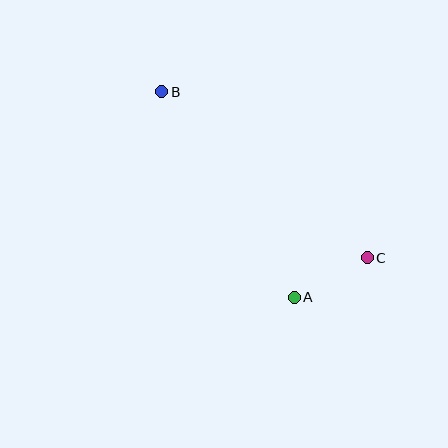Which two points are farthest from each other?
Points B and C are farthest from each other.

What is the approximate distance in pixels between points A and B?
The distance between A and B is approximately 245 pixels.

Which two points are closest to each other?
Points A and C are closest to each other.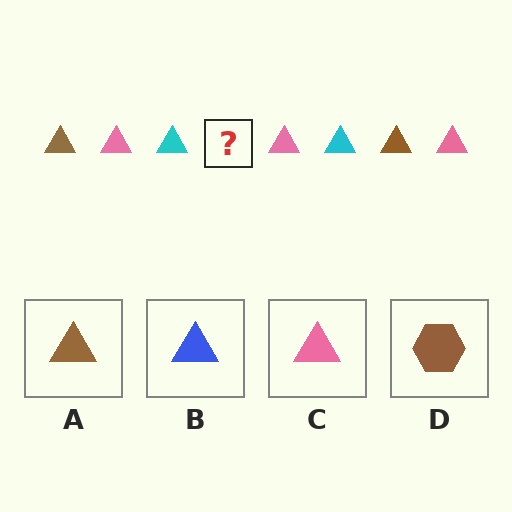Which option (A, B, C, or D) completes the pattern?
A.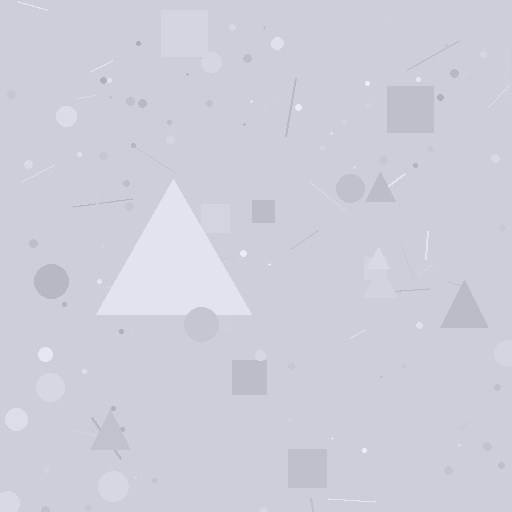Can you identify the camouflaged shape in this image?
The camouflaged shape is a triangle.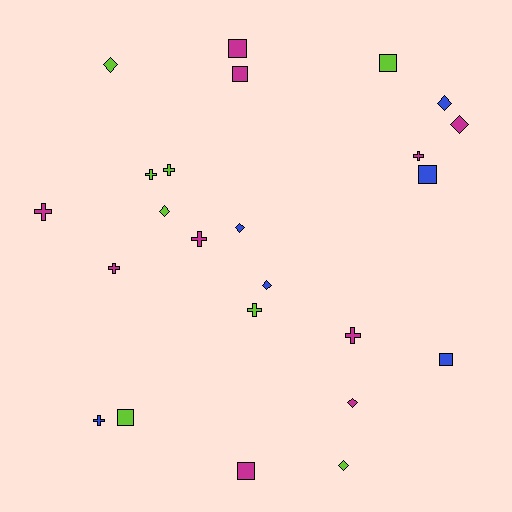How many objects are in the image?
There are 24 objects.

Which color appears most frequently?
Magenta, with 10 objects.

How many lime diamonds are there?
There are 3 lime diamonds.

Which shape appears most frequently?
Cross, with 9 objects.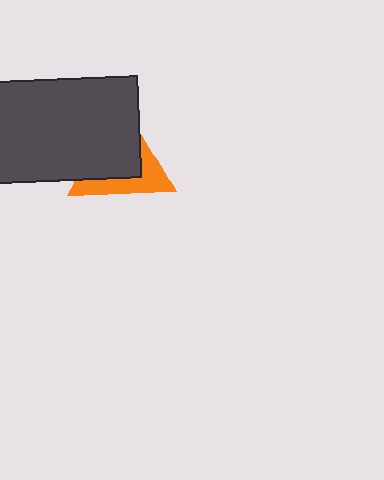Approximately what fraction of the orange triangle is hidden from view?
Roughly 60% of the orange triangle is hidden behind the dark gray rectangle.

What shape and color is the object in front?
The object in front is a dark gray rectangle.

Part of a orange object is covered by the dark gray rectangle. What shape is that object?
It is a triangle.